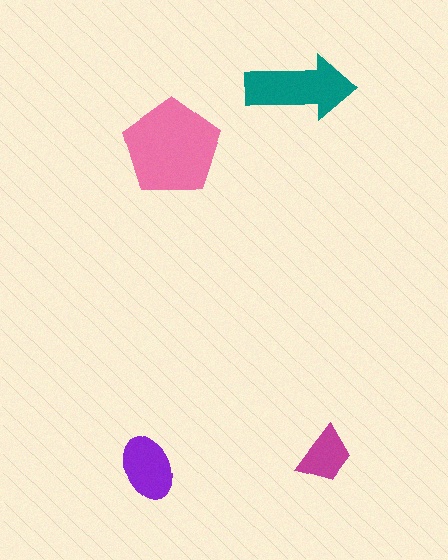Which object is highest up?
The teal arrow is topmost.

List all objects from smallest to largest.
The magenta trapezoid, the purple ellipse, the teal arrow, the pink pentagon.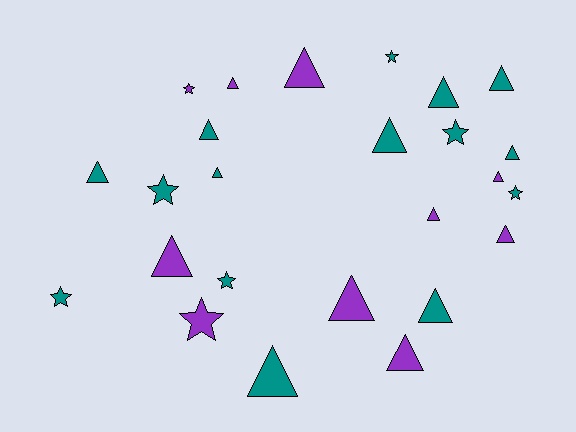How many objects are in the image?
There are 25 objects.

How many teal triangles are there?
There are 9 teal triangles.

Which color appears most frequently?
Teal, with 15 objects.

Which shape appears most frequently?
Triangle, with 17 objects.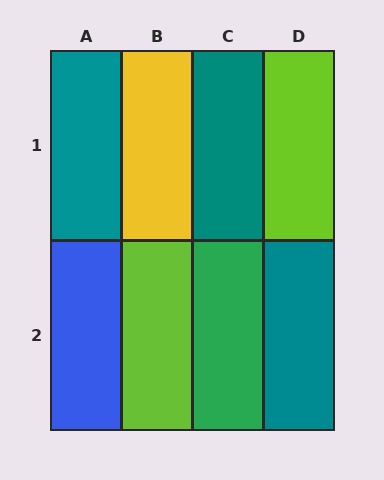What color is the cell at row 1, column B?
Yellow.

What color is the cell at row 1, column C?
Teal.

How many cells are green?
1 cell is green.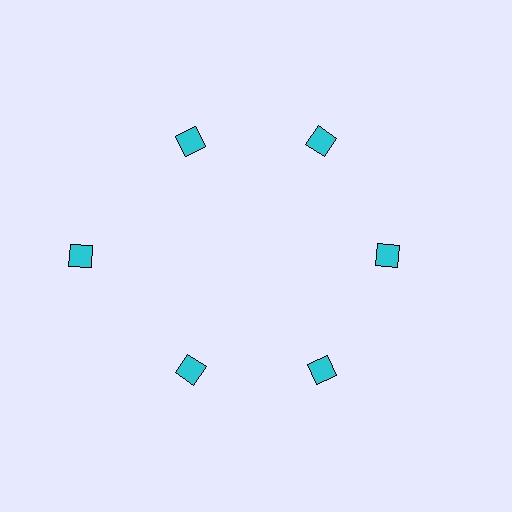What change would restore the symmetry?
The symmetry would be restored by moving it inward, back onto the ring so that all 6 diamonds sit at equal angles and equal distance from the center.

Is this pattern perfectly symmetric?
No. The 6 cyan diamonds are arranged in a ring, but one element near the 9 o'clock position is pushed outward from the center, breaking the 6-fold rotational symmetry.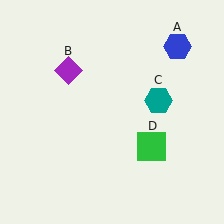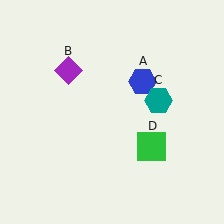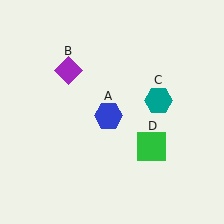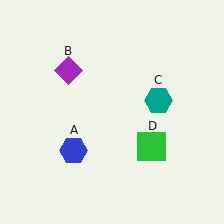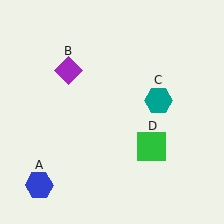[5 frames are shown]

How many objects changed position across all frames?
1 object changed position: blue hexagon (object A).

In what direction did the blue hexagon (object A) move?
The blue hexagon (object A) moved down and to the left.